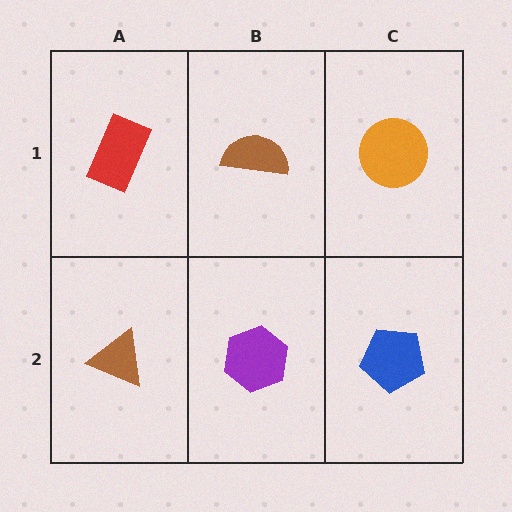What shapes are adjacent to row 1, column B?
A purple hexagon (row 2, column B), a red rectangle (row 1, column A), an orange circle (row 1, column C).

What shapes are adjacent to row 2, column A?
A red rectangle (row 1, column A), a purple hexagon (row 2, column B).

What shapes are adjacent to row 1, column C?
A blue pentagon (row 2, column C), a brown semicircle (row 1, column B).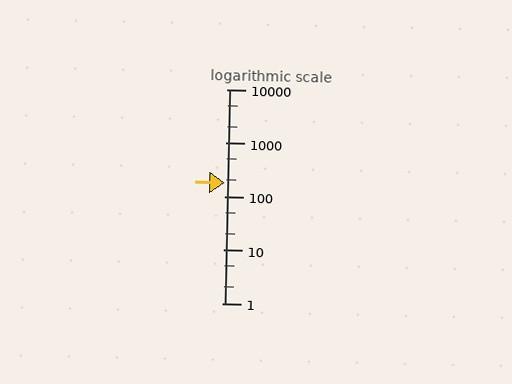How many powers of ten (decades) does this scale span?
The scale spans 4 decades, from 1 to 10000.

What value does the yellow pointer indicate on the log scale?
The pointer indicates approximately 180.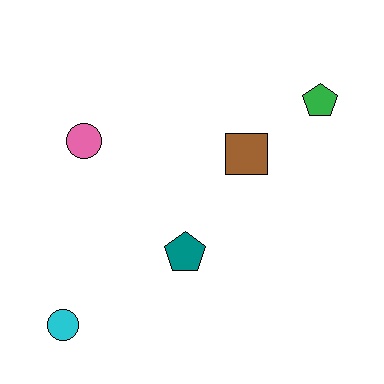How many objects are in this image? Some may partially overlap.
There are 5 objects.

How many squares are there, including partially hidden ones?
There is 1 square.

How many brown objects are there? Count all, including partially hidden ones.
There is 1 brown object.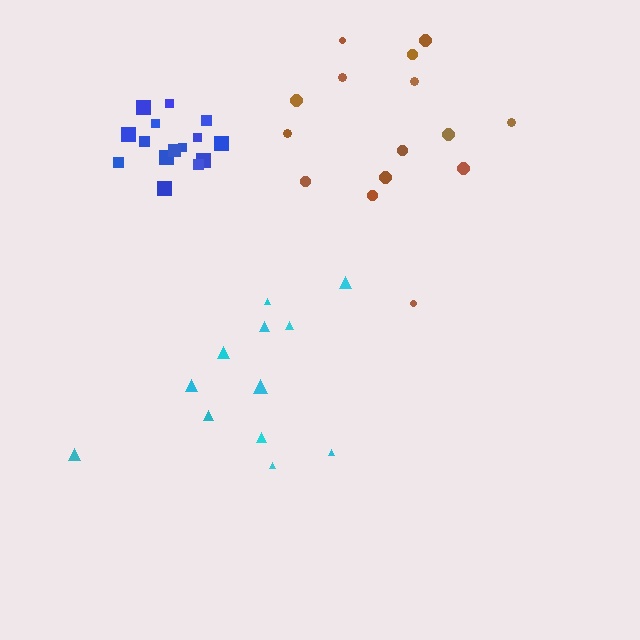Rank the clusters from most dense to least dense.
blue, brown, cyan.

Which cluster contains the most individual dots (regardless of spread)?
Blue (15).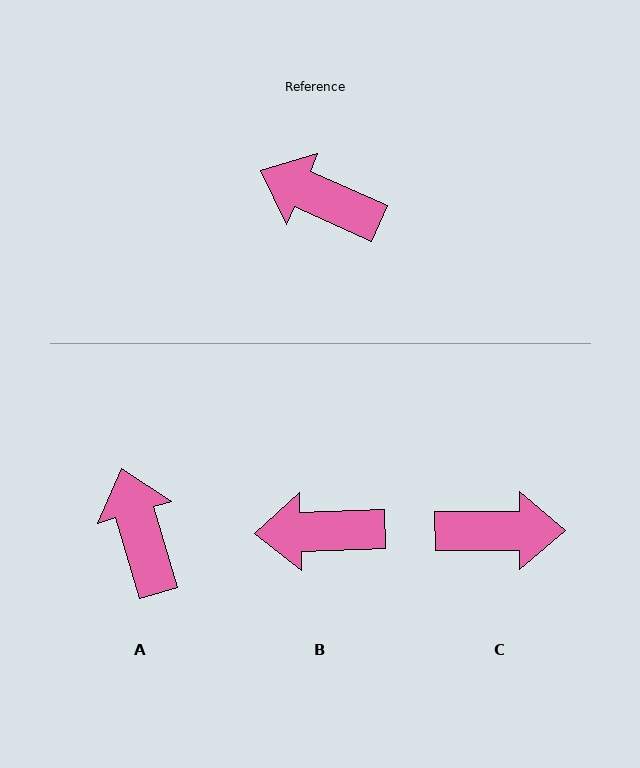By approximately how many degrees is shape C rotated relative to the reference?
Approximately 156 degrees clockwise.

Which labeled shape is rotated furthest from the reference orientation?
C, about 156 degrees away.